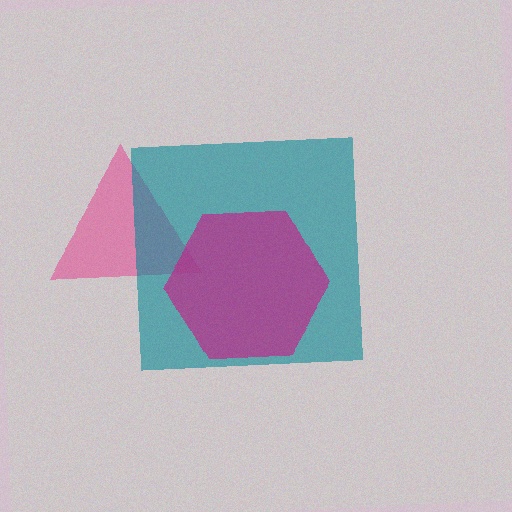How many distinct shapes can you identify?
There are 3 distinct shapes: a pink triangle, a teal square, a magenta hexagon.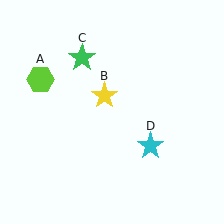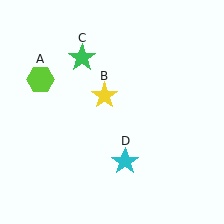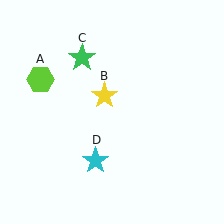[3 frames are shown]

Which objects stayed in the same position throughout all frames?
Lime hexagon (object A) and yellow star (object B) and green star (object C) remained stationary.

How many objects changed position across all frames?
1 object changed position: cyan star (object D).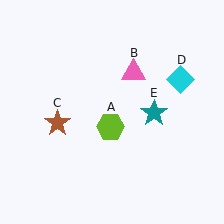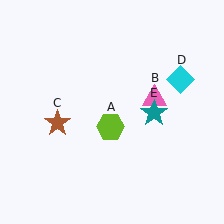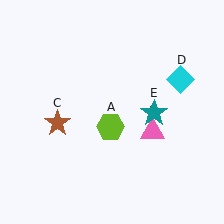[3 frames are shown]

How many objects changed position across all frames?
1 object changed position: pink triangle (object B).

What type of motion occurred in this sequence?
The pink triangle (object B) rotated clockwise around the center of the scene.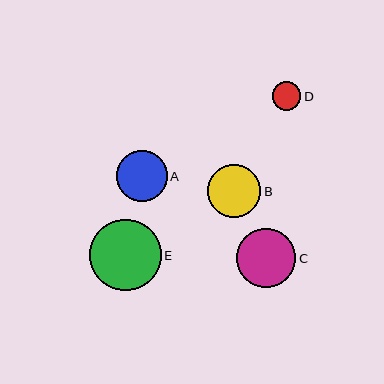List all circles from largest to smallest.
From largest to smallest: E, C, B, A, D.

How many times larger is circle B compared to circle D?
Circle B is approximately 1.9 times the size of circle D.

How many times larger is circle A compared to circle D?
Circle A is approximately 1.8 times the size of circle D.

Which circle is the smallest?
Circle D is the smallest with a size of approximately 28 pixels.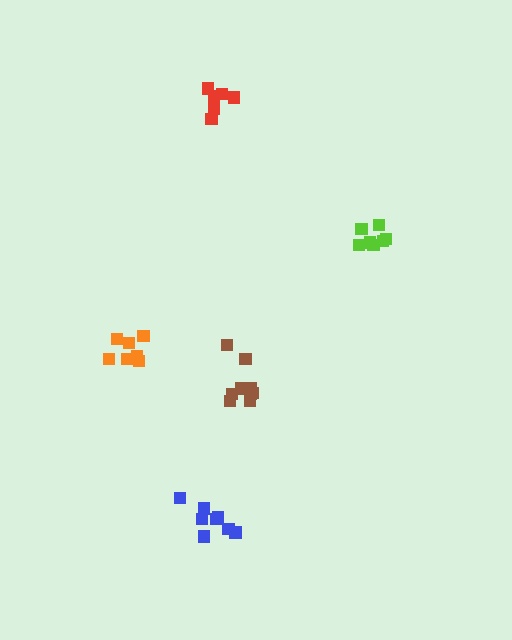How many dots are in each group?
Group 1: 8 dots, Group 2: 9 dots, Group 3: 7 dots, Group 4: 7 dots, Group 5: 8 dots (39 total).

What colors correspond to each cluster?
The clusters are colored: blue, brown, lime, orange, red.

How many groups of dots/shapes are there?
There are 5 groups.